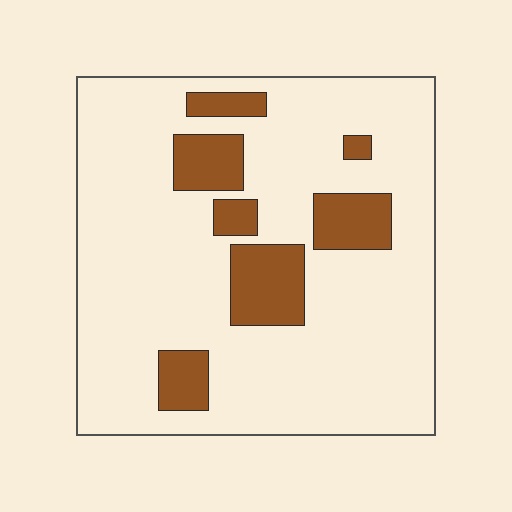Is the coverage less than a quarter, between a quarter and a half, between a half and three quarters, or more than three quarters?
Less than a quarter.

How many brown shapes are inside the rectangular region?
7.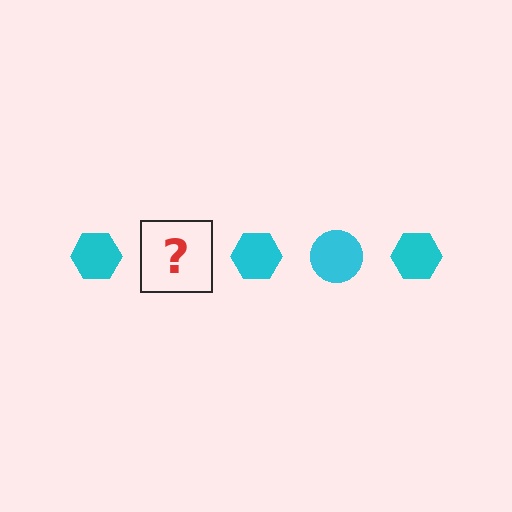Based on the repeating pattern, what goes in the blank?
The blank should be a cyan circle.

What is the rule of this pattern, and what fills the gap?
The rule is that the pattern cycles through hexagon, circle shapes in cyan. The gap should be filled with a cyan circle.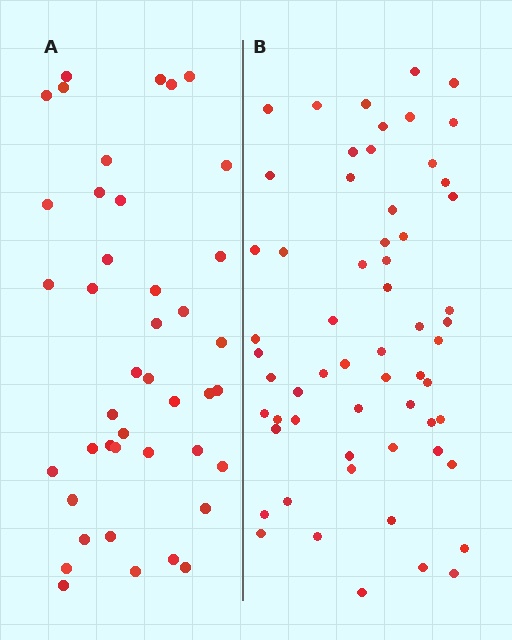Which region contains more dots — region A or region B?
Region B (the right region) has more dots.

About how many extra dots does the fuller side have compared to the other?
Region B has approximately 20 more dots than region A.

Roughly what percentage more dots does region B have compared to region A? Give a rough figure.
About 45% more.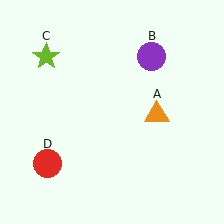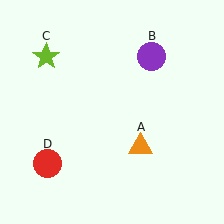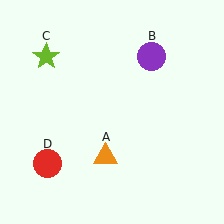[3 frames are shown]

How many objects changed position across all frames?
1 object changed position: orange triangle (object A).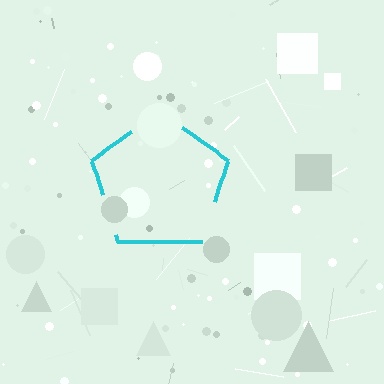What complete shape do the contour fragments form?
The contour fragments form a pentagon.